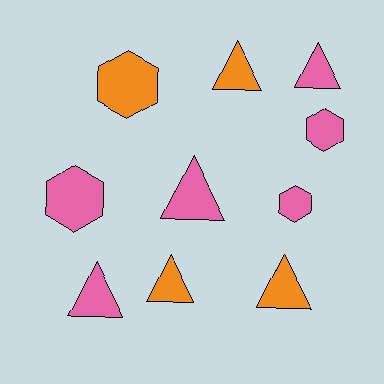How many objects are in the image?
There are 10 objects.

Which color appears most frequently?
Pink, with 6 objects.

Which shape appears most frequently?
Triangle, with 6 objects.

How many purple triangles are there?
There are no purple triangles.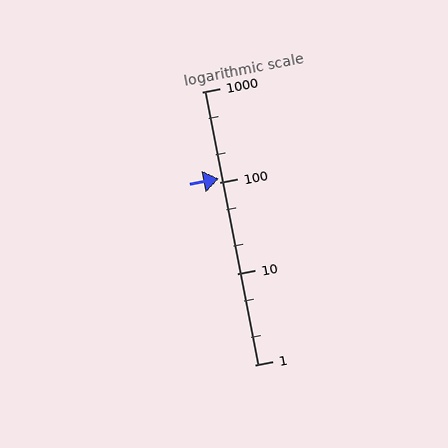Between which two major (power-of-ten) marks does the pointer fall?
The pointer is between 100 and 1000.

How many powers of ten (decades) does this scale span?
The scale spans 3 decades, from 1 to 1000.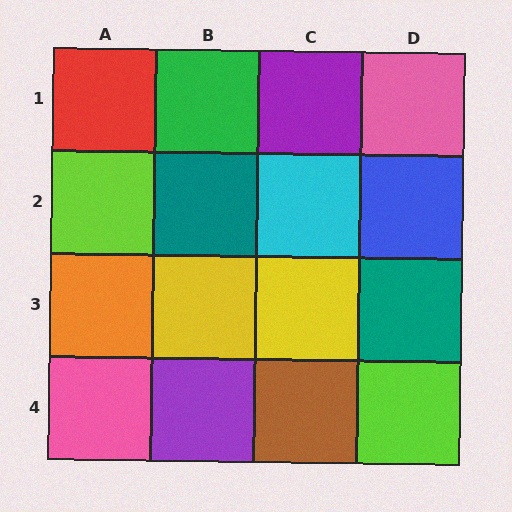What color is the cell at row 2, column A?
Lime.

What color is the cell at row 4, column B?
Purple.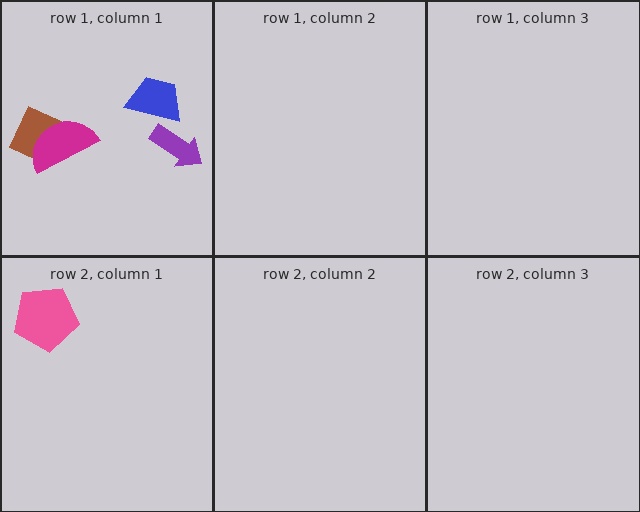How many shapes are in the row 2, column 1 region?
1.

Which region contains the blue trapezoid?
The row 1, column 1 region.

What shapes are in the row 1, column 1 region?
The purple arrow, the brown square, the magenta semicircle, the blue trapezoid.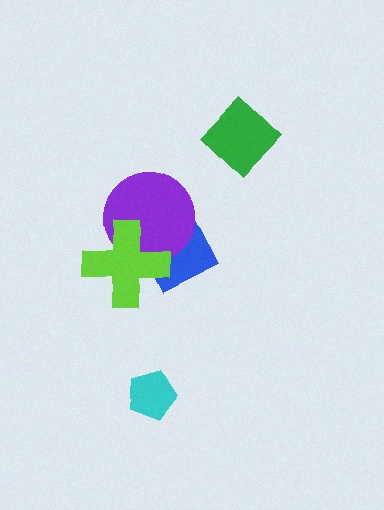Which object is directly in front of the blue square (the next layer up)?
The purple circle is directly in front of the blue square.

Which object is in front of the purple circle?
The lime cross is in front of the purple circle.